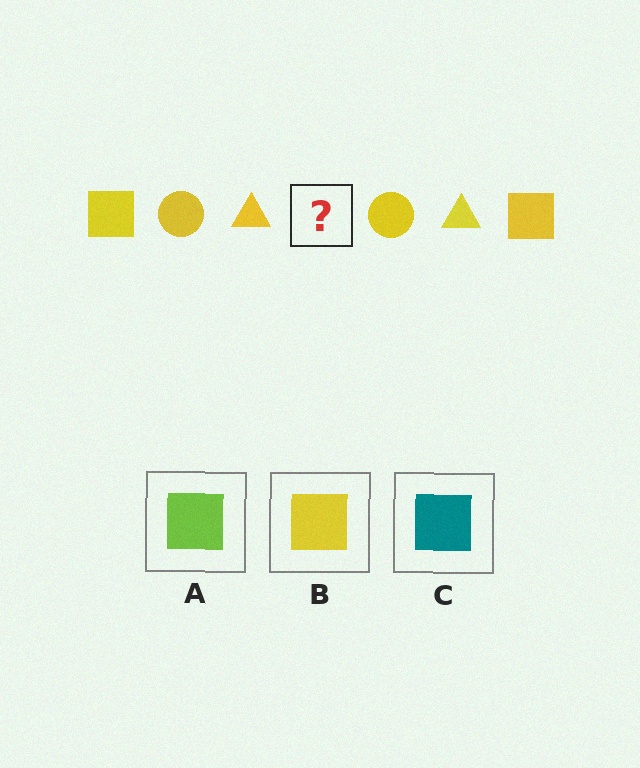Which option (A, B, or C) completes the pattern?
B.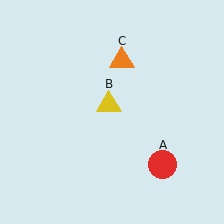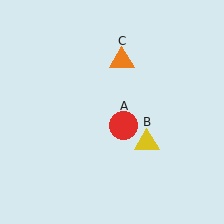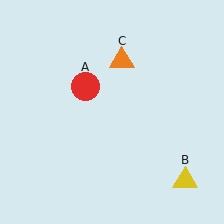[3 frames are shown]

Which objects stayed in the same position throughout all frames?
Orange triangle (object C) remained stationary.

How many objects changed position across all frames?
2 objects changed position: red circle (object A), yellow triangle (object B).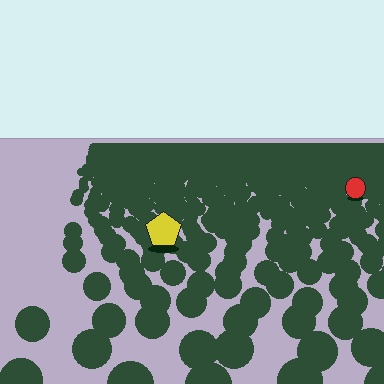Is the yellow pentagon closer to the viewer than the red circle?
Yes. The yellow pentagon is closer — you can tell from the texture gradient: the ground texture is coarser near it.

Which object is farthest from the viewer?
The red circle is farthest from the viewer. It appears smaller and the ground texture around it is denser.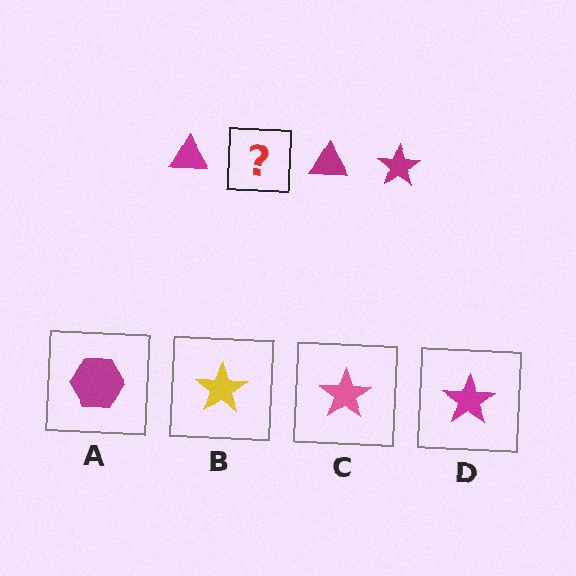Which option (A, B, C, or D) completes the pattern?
D.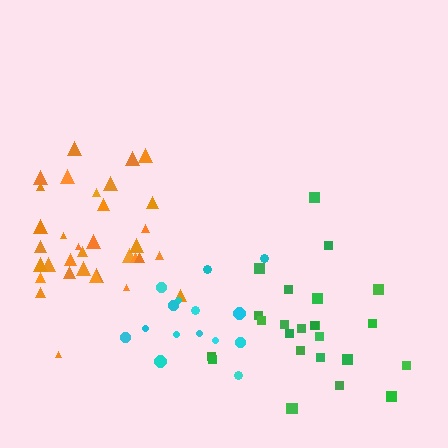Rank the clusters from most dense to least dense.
orange, cyan, green.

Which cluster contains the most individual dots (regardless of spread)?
Orange (35).